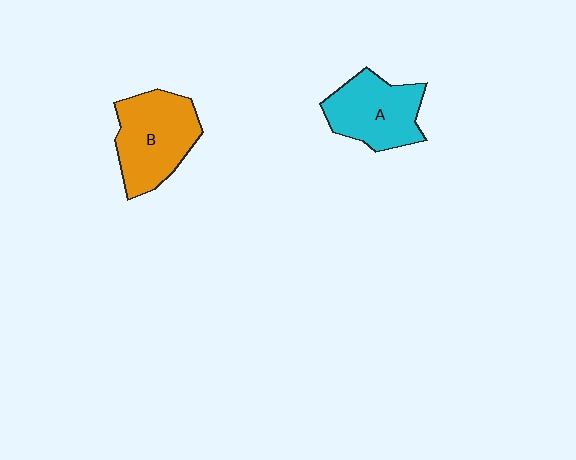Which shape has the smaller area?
Shape A (cyan).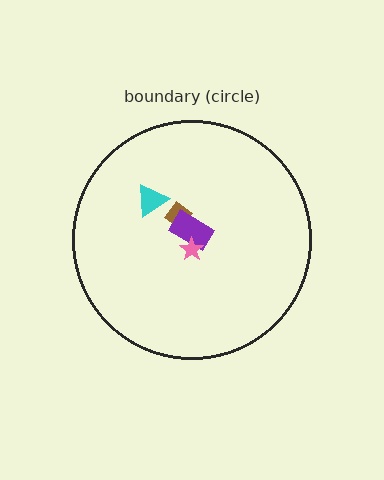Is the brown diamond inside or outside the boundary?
Inside.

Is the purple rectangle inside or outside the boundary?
Inside.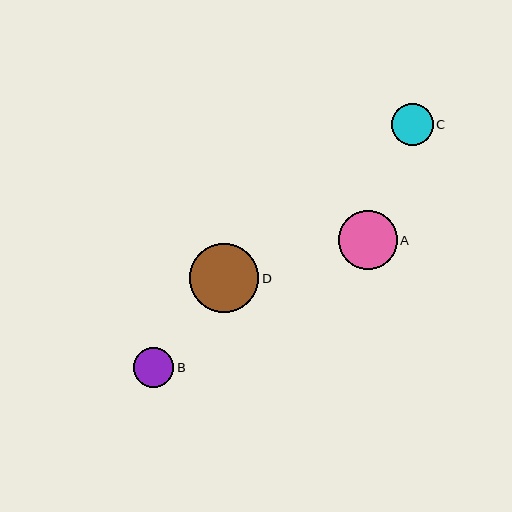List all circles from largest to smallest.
From largest to smallest: D, A, C, B.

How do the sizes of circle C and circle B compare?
Circle C and circle B are approximately the same size.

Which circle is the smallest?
Circle B is the smallest with a size of approximately 40 pixels.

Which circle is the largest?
Circle D is the largest with a size of approximately 69 pixels.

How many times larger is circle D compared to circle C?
Circle D is approximately 1.7 times the size of circle C.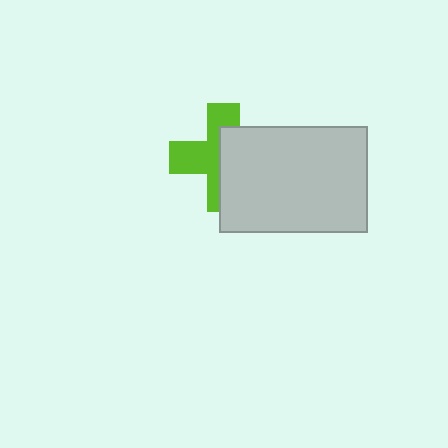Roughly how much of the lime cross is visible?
About half of it is visible (roughly 50%).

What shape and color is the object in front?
The object in front is a light gray rectangle.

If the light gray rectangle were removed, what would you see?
You would see the complete lime cross.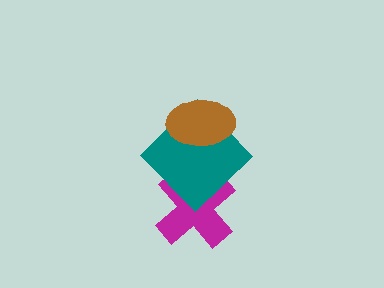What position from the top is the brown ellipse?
The brown ellipse is 1st from the top.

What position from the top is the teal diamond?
The teal diamond is 2nd from the top.